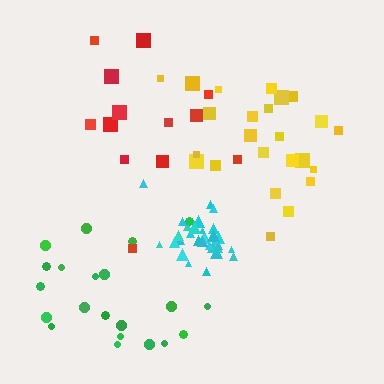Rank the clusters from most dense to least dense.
cyan, yellow, green, red.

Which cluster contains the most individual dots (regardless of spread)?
Cyan (30).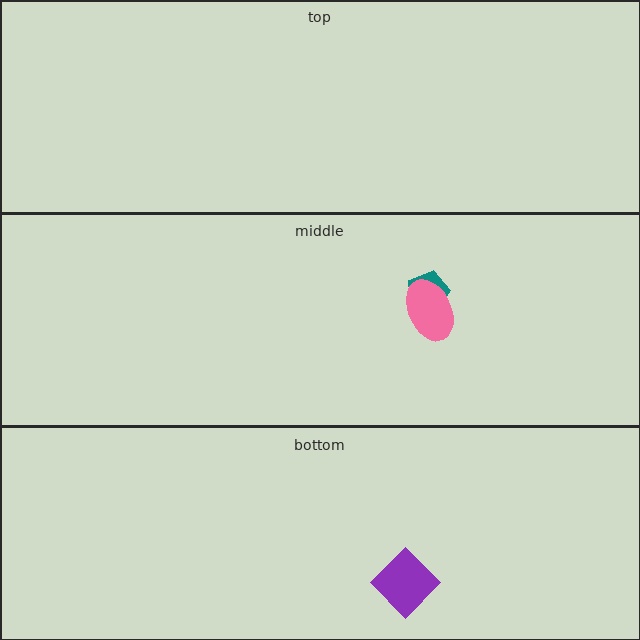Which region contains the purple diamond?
The bottom region.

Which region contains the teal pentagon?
The middle region.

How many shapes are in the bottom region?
1.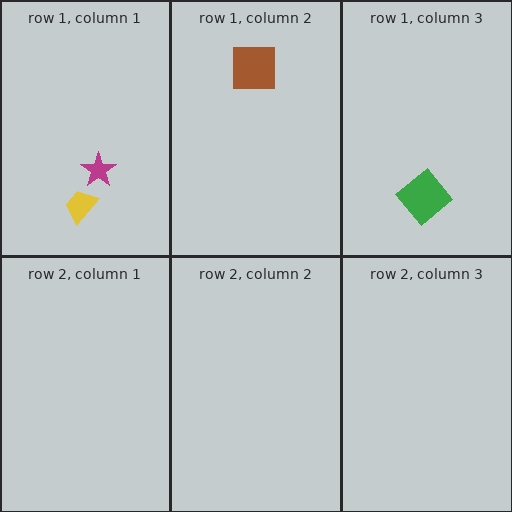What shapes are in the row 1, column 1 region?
The yellow trapezoid, the magenta star.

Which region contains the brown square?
The row 1, column 2 region.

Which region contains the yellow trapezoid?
The row 1, column 1 region.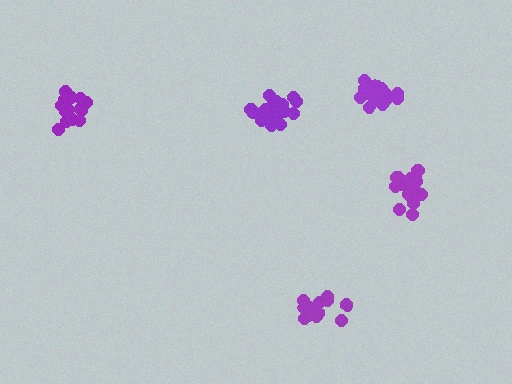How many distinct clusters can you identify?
There are 5 distinct clusters.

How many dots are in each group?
Group 1: 19 dots, Group 2: 20 dots, Group 3: 15 dots, Group 4: 16 dots, Group 5: 20 dots (90 total).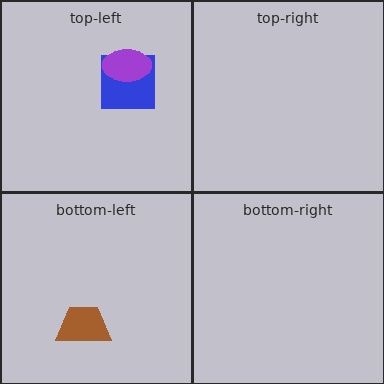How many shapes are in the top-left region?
2.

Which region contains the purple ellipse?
The top-left region.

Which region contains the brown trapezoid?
The bottom-left region.